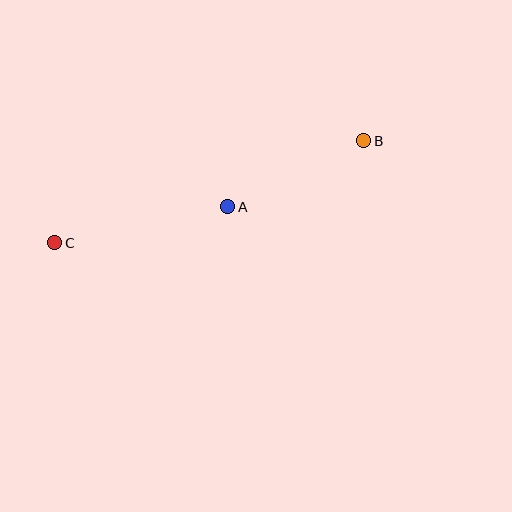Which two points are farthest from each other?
Points B and C are farthest from each other.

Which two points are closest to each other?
Points A and B are closest to each other.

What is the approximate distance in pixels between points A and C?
The distance between A and C is approximately 177 pixels.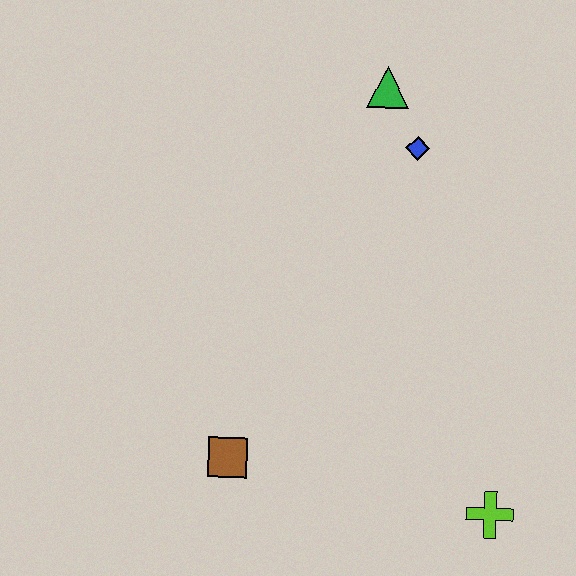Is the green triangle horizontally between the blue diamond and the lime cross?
No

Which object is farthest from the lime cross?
The green triangle is farthest from the lime cross.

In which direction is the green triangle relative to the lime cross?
The green triangle is above the lime cross.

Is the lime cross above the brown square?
No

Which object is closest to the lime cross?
The brown square is closest to the lime cross.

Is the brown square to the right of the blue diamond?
No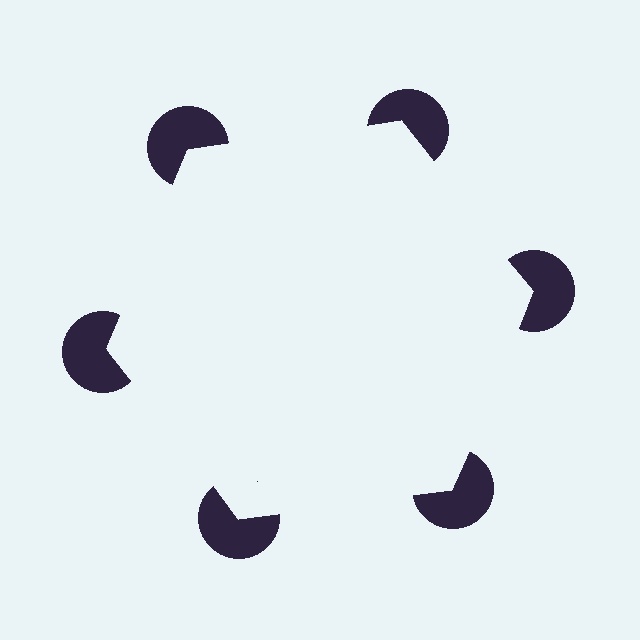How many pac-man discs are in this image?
There are 6 — one at each vertex of the illusory hexagon.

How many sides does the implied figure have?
6 sides.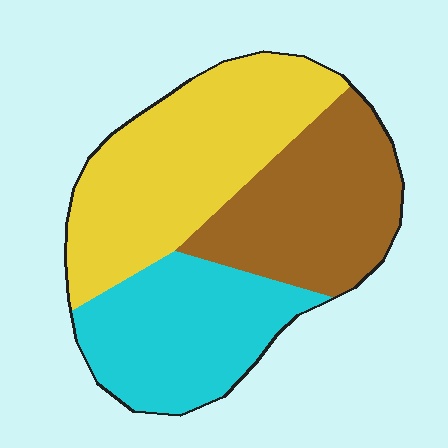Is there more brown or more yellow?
Yellow.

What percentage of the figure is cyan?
Cyan covers roughly 30% of the figure.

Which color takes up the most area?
Yellow, at roughly 40%.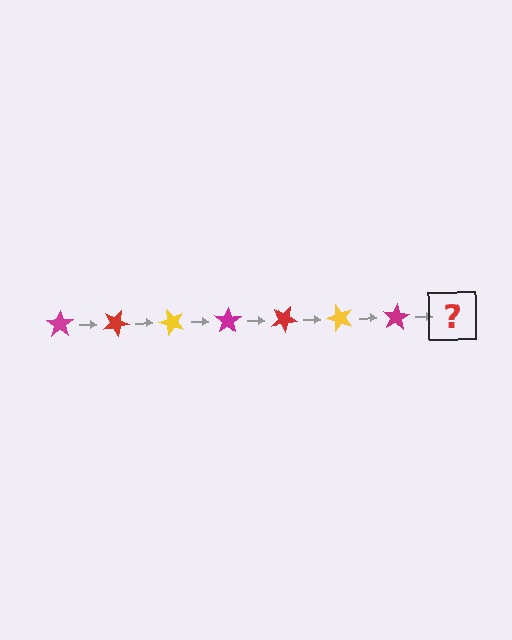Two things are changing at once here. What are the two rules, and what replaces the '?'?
The two rules are that it rotates 25 degrees each step and the color cycles through magenta, red, and yellow. The '?' should be a red star, rotated 175 degrees from the start.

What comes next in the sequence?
The next element should be a red star, rotated 175 degrees from the start.